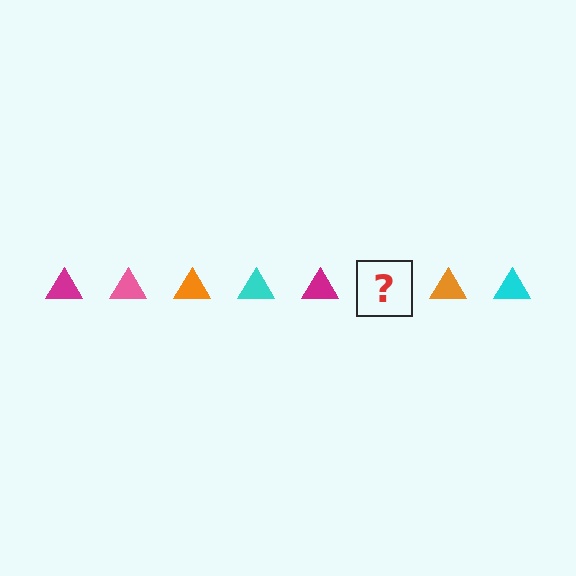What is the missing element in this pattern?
The missing element is a pink triangle.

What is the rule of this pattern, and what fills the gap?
The rule is that the pattern cycles through magenta, pink, orange, cyan triangles. The gap should be filled with a pink triangle.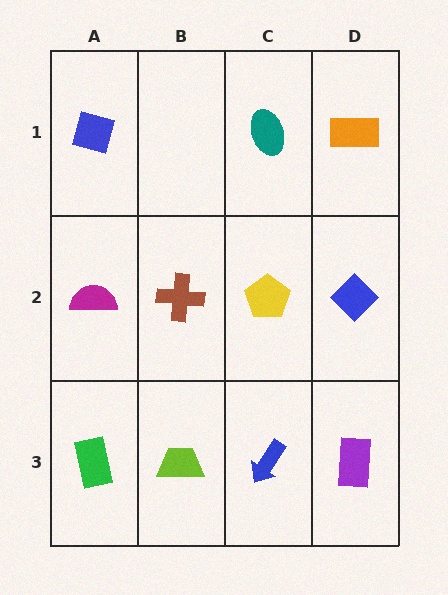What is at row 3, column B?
A lime trapezoid.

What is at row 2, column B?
A brown cross.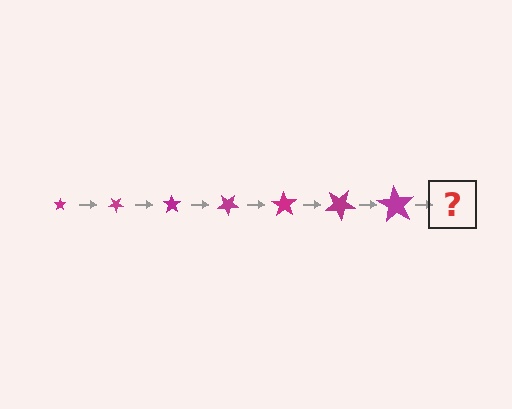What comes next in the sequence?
The next element should be a star, larger than the previous one and rotated 245 degrees from the start.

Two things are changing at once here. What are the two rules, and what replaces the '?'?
The two rules are that the star grows larger each step and it rotates 35 degrees each step. The '?' should be a star, larger than the previous one and rotated 245 degrees from the start.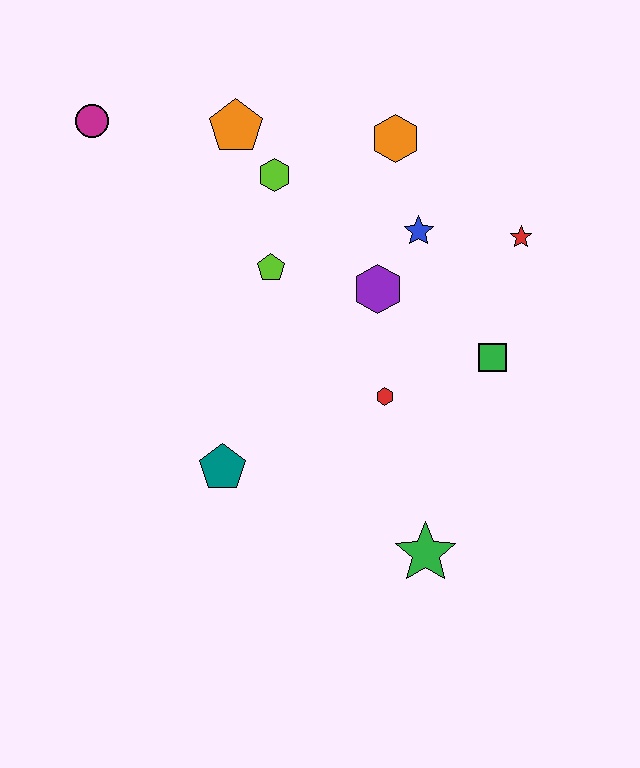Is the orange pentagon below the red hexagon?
No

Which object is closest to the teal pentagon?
The red hexagon is closest to the teal pentagon.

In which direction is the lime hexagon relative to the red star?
The lime hexagon is to the left of the red star.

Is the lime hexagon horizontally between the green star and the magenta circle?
Yes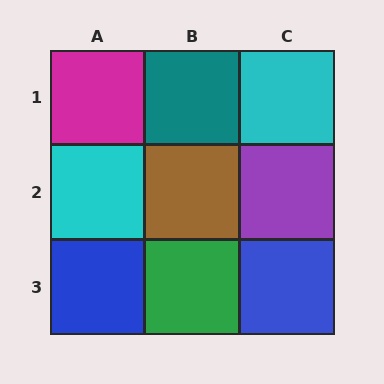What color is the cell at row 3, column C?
Blue.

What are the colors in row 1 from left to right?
Magenta, teal, cyan.